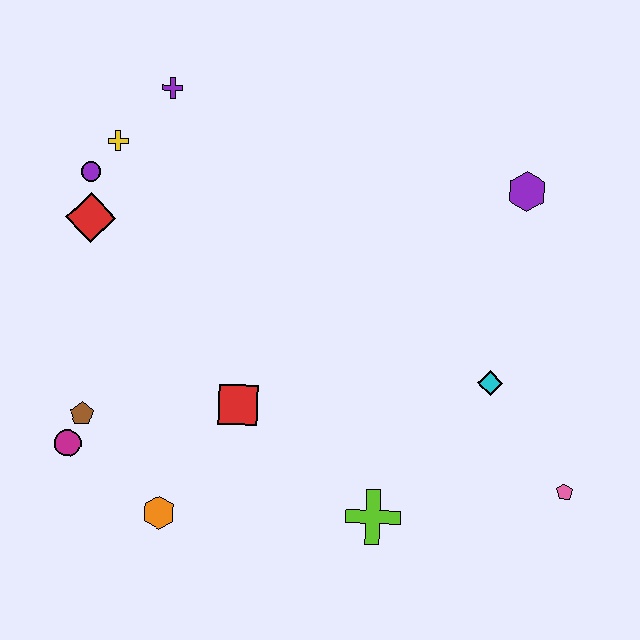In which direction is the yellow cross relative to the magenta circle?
The yellow cross is above the magenta circle.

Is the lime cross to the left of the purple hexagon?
Yes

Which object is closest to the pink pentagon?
The cyan diamond is closest to the pink pentagon.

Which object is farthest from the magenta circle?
The purple hexagon is farthest from the magenta circle.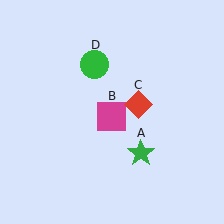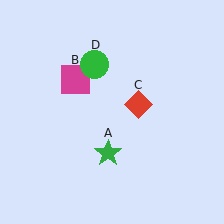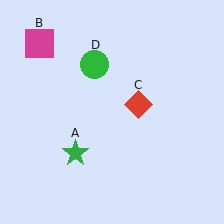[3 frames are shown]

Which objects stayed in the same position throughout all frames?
Red diamond (object C) and green circle (object D) remained stationary.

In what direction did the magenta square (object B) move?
The magenta square (object B) moved up and to the left.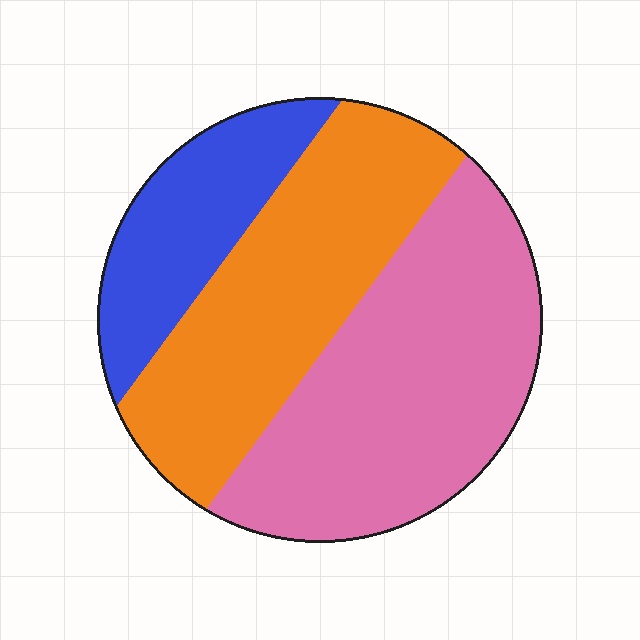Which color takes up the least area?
Blue, at roughly 20%.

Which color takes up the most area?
Pink, at roughly 45%.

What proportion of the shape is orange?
Orange covers around 35% of the shape.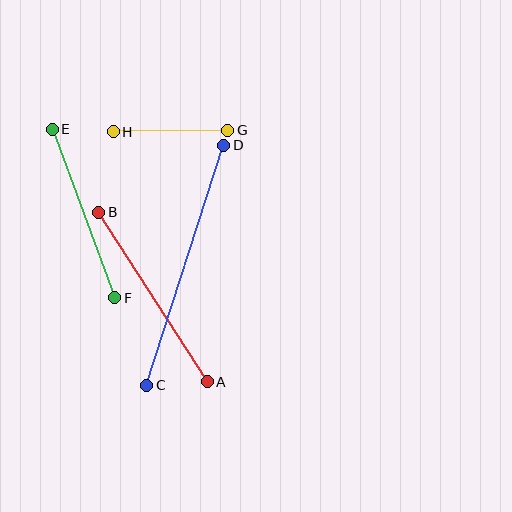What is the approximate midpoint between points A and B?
The midpoint is at approximately (153, 297) pixels.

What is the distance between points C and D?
The distance is approximately 252 pixels.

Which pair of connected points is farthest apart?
Points C and D are farthest apart.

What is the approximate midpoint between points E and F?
The midpoint is at approximately (84, 214) pixels.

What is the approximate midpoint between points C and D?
The midpoint is at approximately (185, 265) pixels.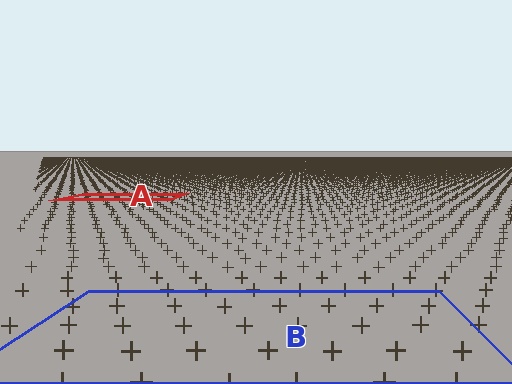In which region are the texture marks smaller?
The texture marks are smaller in region A, because it is farther away.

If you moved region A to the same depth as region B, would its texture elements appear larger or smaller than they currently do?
They would appear larger. At a closer depth, the same texture elements are projected at a bigger on-screen size.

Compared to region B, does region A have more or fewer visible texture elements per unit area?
Region A has more texture elements per unit area — they are packed more densely because it is farther away.